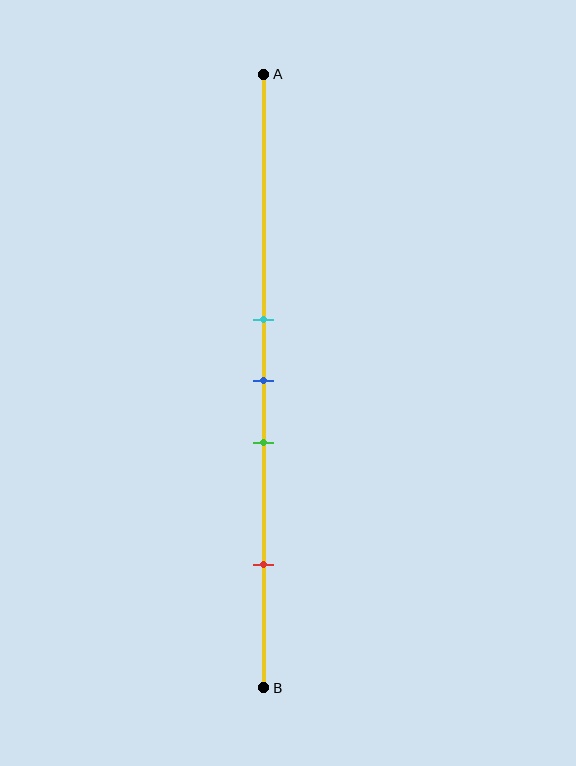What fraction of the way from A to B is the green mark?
The green mark is approximately 60% (0.6) of the way from A to B.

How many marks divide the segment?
There are 4 marks dividing the segment.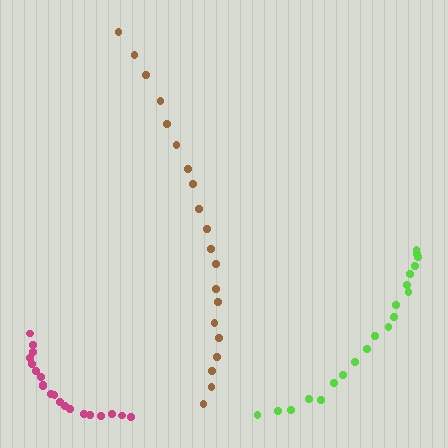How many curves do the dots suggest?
There are 3 distinct paths.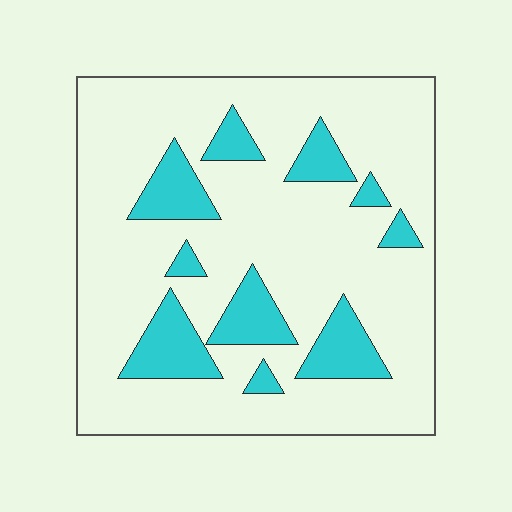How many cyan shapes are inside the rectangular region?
10.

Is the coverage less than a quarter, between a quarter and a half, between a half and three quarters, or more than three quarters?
Less than a quarter.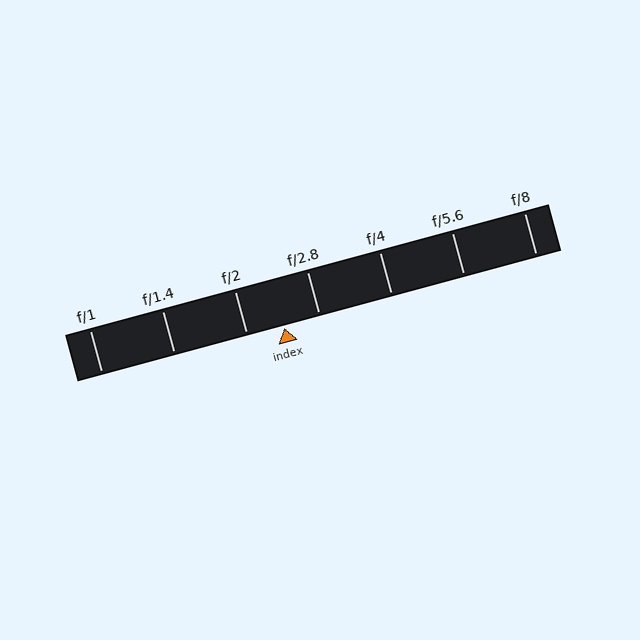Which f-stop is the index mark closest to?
The index mark is closest to f/2.8.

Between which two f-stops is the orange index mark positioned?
The index mark is between f/2 and f/2.8.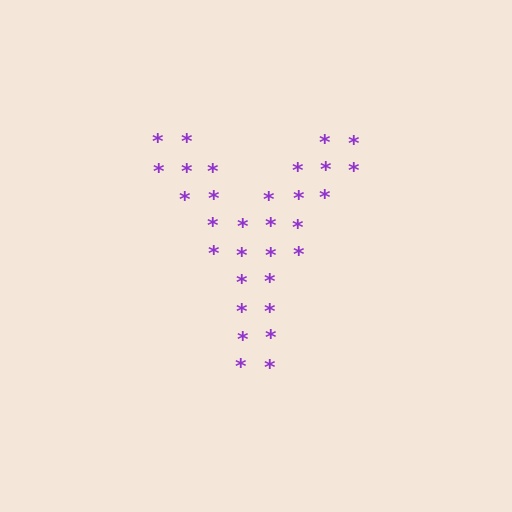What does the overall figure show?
The overall figure shows the letter Y.